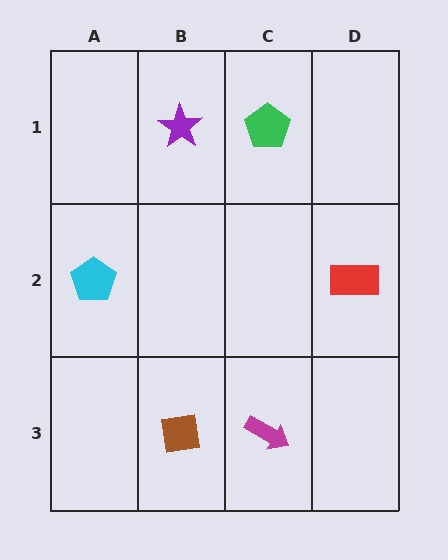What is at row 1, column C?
A green pentagon.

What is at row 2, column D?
A red rectangle.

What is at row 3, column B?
A brown square.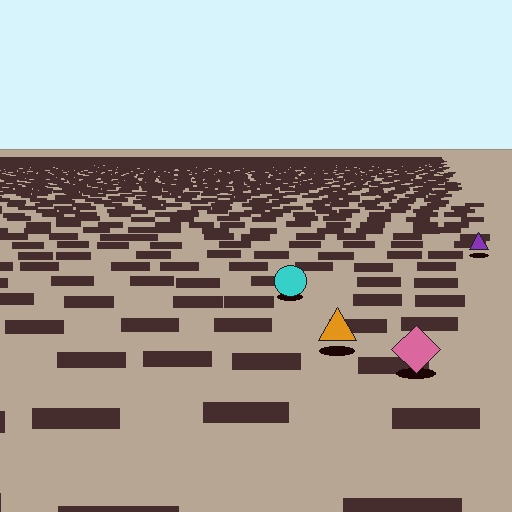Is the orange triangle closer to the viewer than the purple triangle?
Yes. The orange triangle is closer — you can tell from the texture gradient: the ground texture is coarser near it.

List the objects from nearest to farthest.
From nearest to farthest: the pink diamond, the orange triangle, the cyan circle, the purple triangle.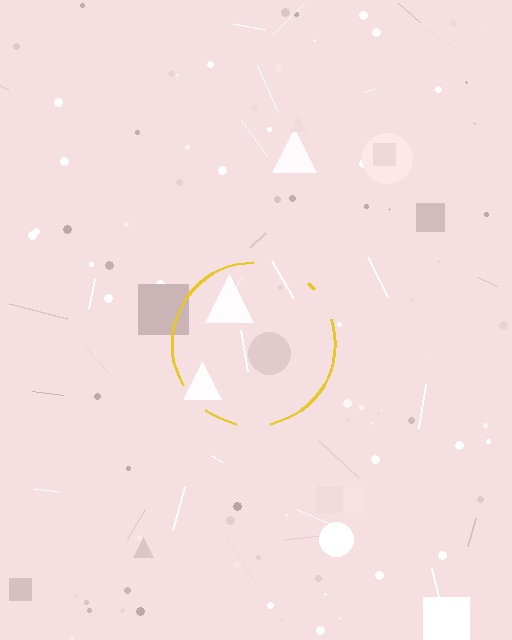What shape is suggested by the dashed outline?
The dashed outline suggests a circle.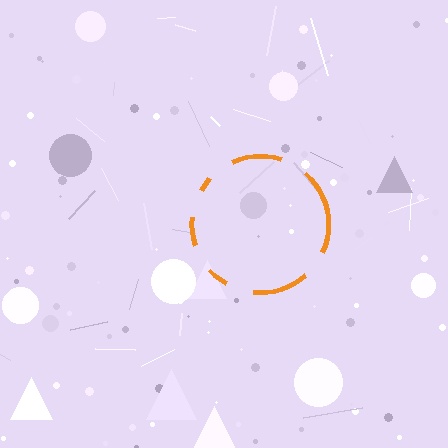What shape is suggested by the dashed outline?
The dashed outline suggests a circle.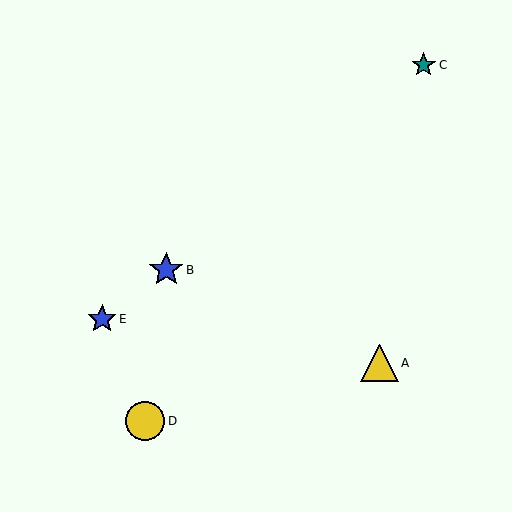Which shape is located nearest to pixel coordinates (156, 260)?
The blue star (labeled B) at (166, 270) is nearest to that location.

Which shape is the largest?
The yellow circle (labeled D) is the largest.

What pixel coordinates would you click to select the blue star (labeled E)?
Click at (102, 319) to select the blue star E.